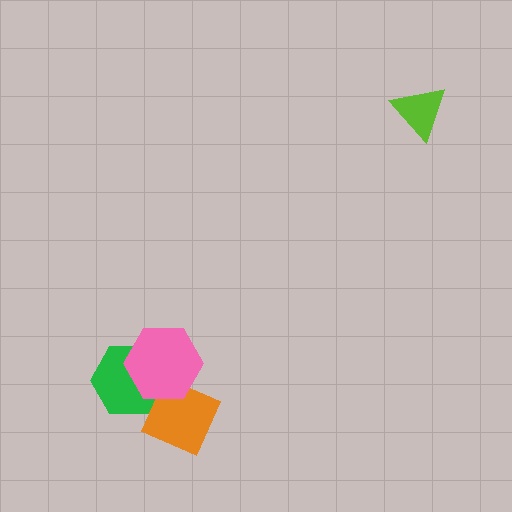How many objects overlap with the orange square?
1 object overlaps with the orange square.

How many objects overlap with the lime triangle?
0 objects overlap with the lime triangle.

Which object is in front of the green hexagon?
The pink hexagon is in front of the green hexagon.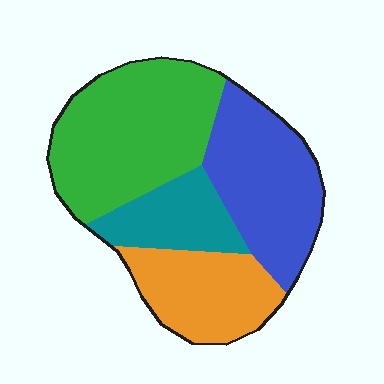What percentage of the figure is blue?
Blue takes up about one quarter (1/4) of the figure.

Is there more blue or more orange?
Blue.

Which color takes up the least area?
Teal, at roughly 15%.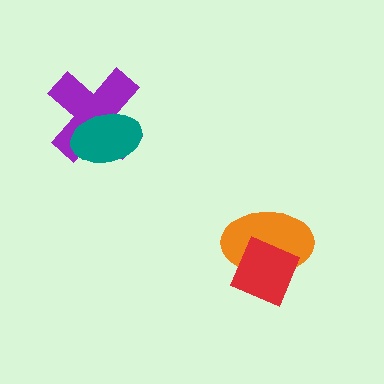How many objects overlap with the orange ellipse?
1 object overlaps with the orange ellipse.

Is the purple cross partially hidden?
Yes, it is partially covered by another shape.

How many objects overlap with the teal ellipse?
1 object overlaps with the teal ellipse.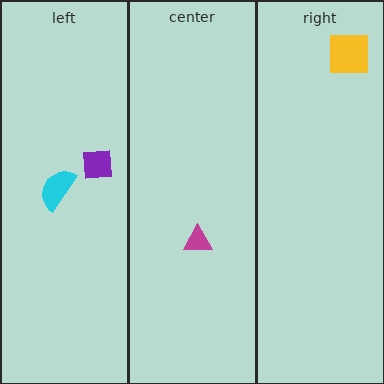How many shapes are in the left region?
2.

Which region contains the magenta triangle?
The center region.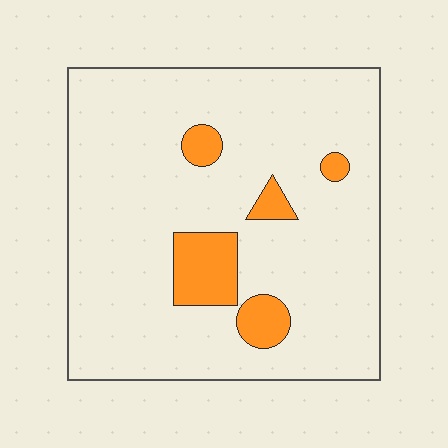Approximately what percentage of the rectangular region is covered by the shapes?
Approximately 10%.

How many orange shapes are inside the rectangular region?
5.